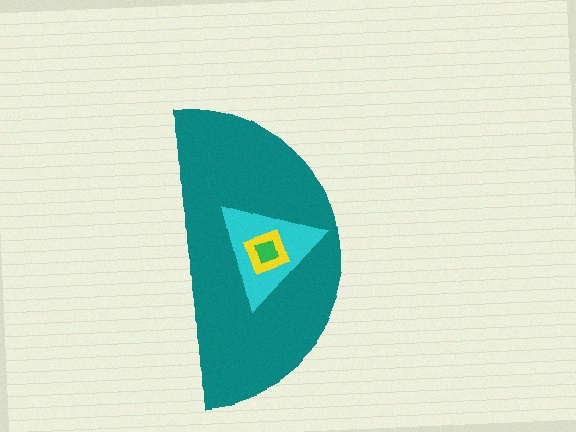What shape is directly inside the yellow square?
The green diamond.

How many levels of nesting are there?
4.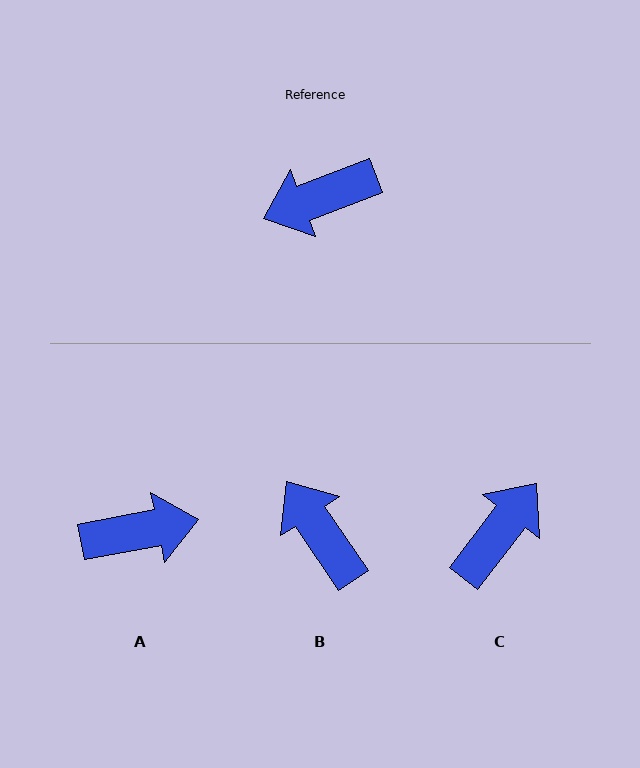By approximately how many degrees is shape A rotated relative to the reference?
Approximately 170 degrees counter-clockwise.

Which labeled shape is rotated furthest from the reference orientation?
A, about 170 degrees away.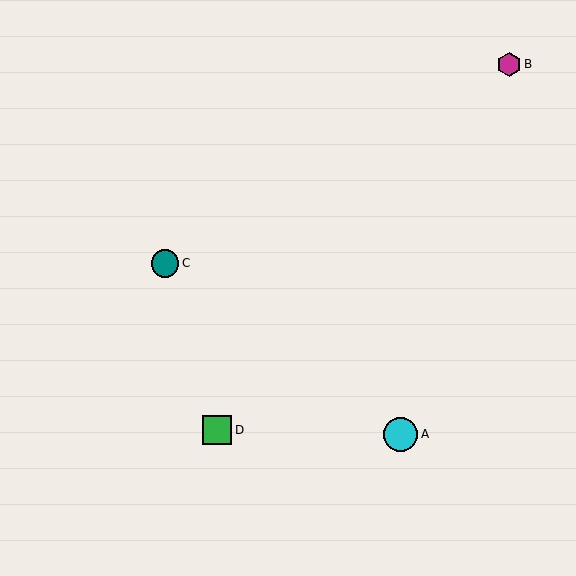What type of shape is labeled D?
Shape D is a green square.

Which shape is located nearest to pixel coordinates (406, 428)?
The cyan circle (labeled A) at (401, 434) is nearest to that location.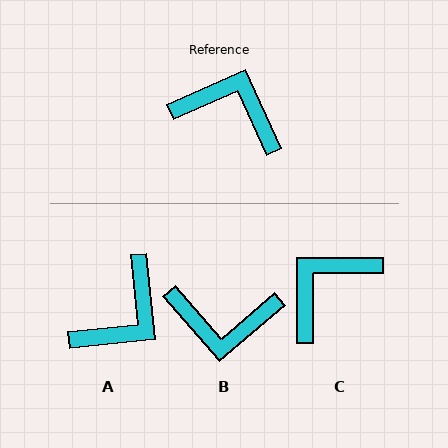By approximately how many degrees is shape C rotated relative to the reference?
Approximately 66 degrees counter-clockwise.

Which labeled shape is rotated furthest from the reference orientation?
B, about 163 degrees away.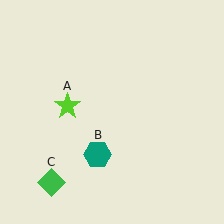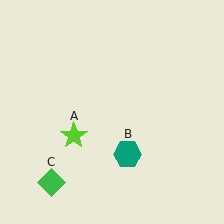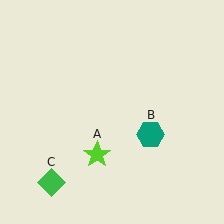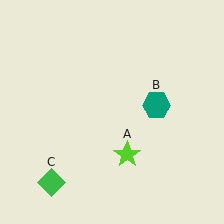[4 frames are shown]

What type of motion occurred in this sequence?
The lime star (object A), teal hexagon (object B) rotated counterclockwise around the center of the scene.